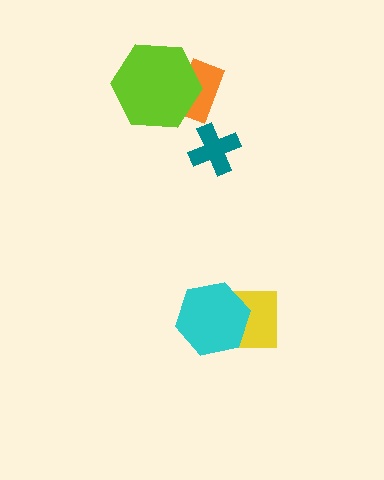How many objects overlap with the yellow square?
1 object overlaps with the yellow square.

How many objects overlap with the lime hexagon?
1 object overlaps with the lime hexagon.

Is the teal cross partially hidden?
No, no other shape covers it.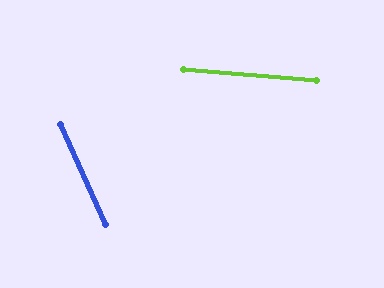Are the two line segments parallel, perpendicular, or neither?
Neither parallel nor perpendicular — they differ by about 61°.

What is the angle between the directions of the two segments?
Approximately 61 degrees.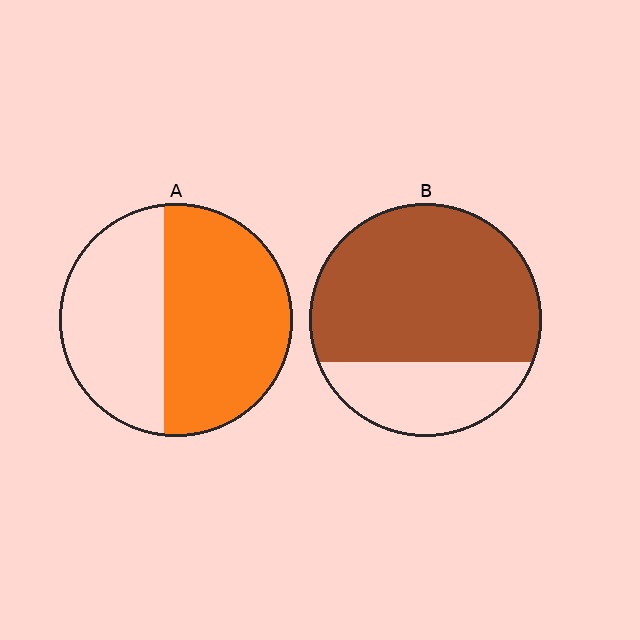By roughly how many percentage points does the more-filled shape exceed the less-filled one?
By roughly 15 percentage points (B over A).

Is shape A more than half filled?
Yes.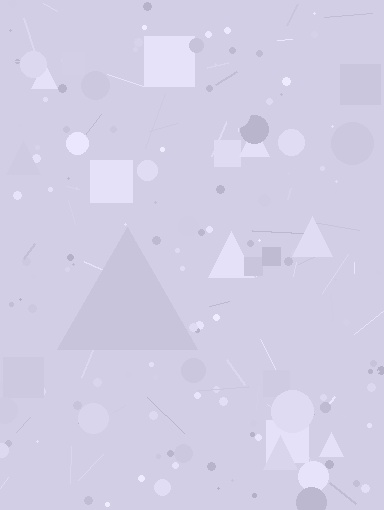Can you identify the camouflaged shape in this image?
The camouflaged shape is a triangle.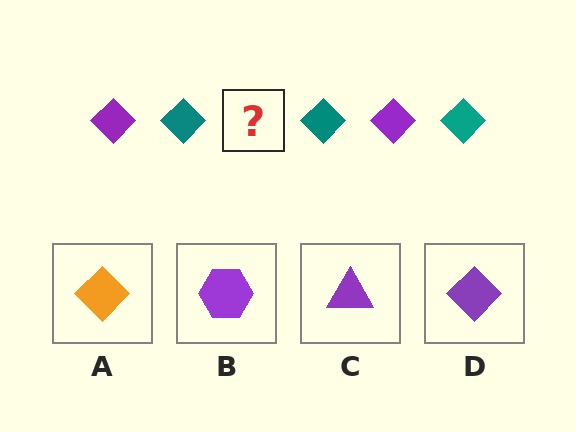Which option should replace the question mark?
Option D.